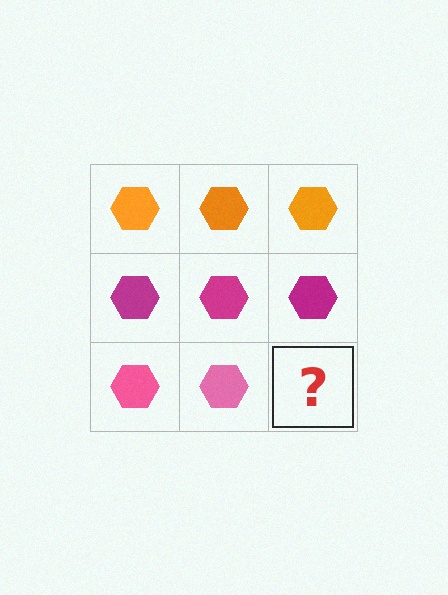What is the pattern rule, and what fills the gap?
The rule is that each row has a consistent color. The gap should be filled with a pink hexagon.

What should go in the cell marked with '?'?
The missing cell should contain a pink hexagon.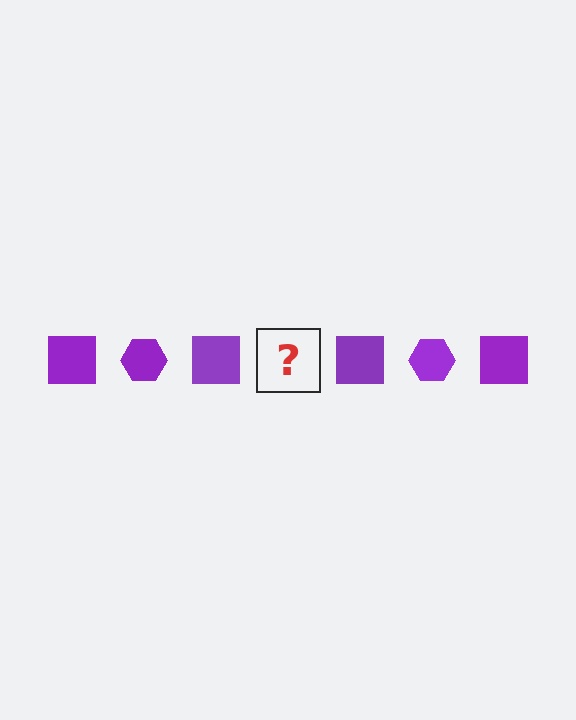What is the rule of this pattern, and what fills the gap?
The rule is that the pattern cycles through square, hexagon shapes in purple. The gap should be filled with a purple hexagon.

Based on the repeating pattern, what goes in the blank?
The blank should be a purple hexagon.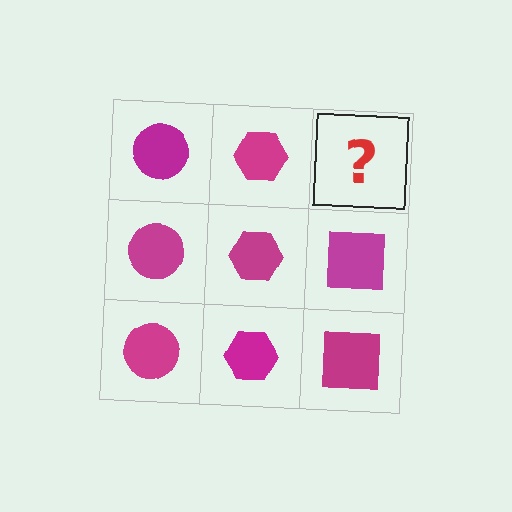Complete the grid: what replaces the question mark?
The question mark should be replaced with a magenta square.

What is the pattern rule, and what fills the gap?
The rule is that each column has a consistent shape. The gap should be filled with a magenta square.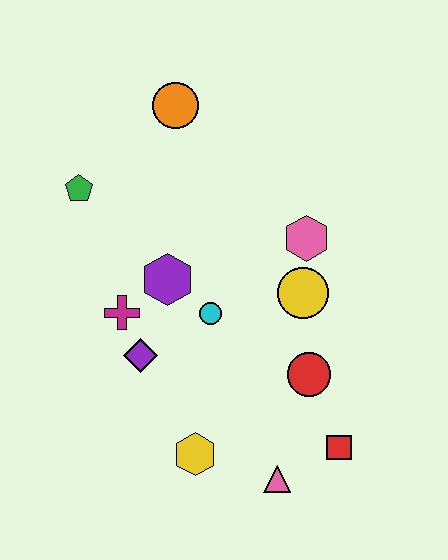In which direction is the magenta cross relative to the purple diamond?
The magenta cross is above the purple diamond.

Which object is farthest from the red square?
The orange circle is farthest from the red square.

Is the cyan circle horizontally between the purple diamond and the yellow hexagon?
No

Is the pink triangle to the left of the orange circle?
No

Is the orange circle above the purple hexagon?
Yes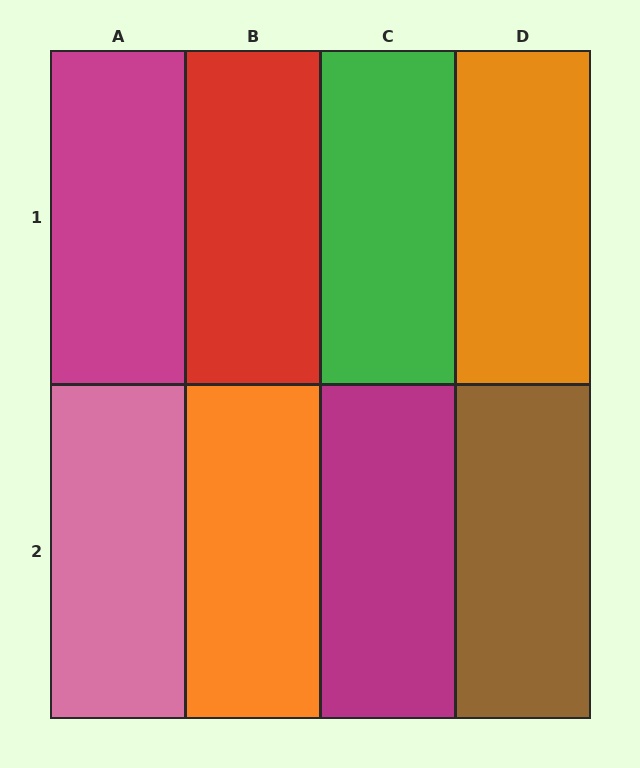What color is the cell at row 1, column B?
Red.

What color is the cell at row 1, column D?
Orange.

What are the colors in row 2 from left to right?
Pink, orange, magenta, brown.